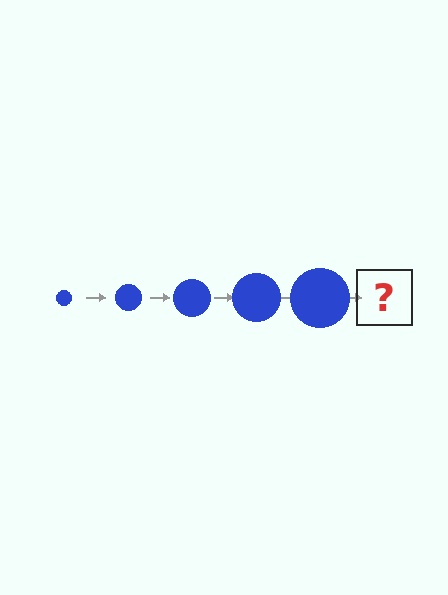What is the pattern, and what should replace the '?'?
The pattern is that the circle gets progressively larger each step. The '?' should be a blue circle, larger than the previous one.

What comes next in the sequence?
The next element should be a blue circle, larger than the previous one.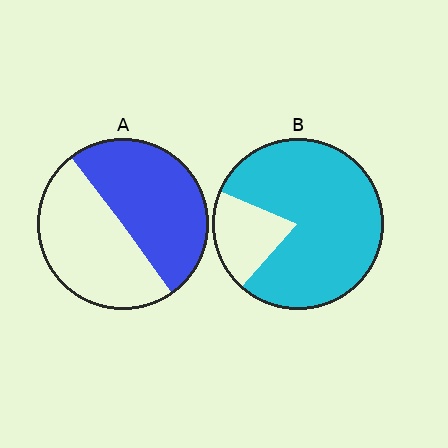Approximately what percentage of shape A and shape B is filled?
A is approximately 50% and B is approximately 80%.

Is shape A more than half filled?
Roughly half.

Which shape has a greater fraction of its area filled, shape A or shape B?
Shape B.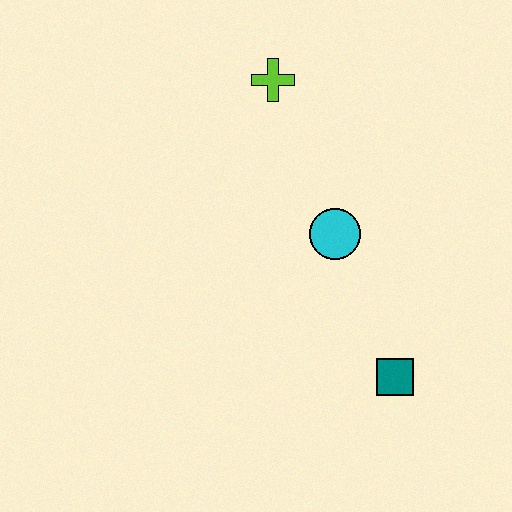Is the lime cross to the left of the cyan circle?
Yes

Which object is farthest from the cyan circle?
The lime cross is farthest from the cyan circle.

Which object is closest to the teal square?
The cyan circle is closest to the teal square.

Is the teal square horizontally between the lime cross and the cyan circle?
No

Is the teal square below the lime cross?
Yes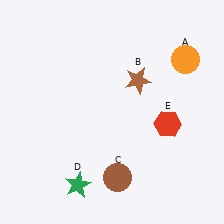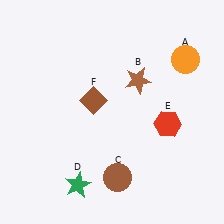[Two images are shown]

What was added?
A brown diamond (F) was added in Image 2.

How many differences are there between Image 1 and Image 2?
There is 1 difference between the two images.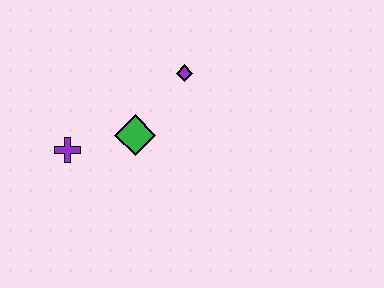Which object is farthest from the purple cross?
The purple diamond is farthest from the purple cross.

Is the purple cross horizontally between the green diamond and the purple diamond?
No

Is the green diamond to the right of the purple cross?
Yes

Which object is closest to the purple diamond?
The green diamond is closest to the purple diamond.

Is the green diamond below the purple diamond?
Yes